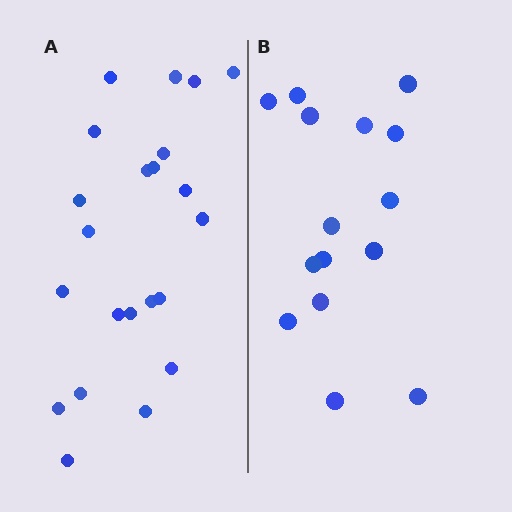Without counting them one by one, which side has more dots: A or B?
Region A (the left region) has more dots.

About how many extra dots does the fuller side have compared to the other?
Region A has roughly 8 or so more dots than region B.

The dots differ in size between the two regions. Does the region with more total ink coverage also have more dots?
No. Region B has more total ink coverage because its dots are larger, but region A actually contains more individual dots. Total area can be misleading — the number of items is what matters here.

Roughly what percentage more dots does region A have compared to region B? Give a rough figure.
About 45% more.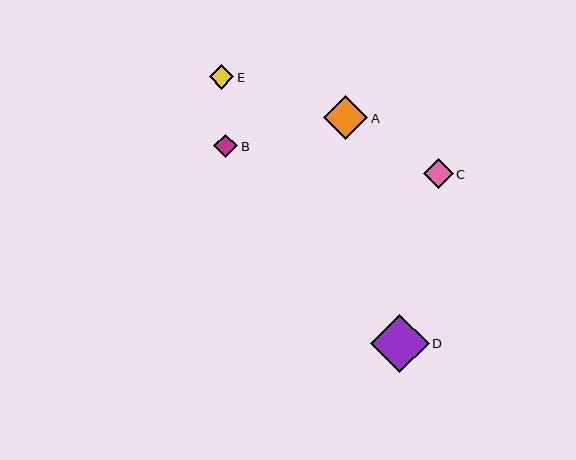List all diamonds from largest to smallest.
From largest to smallest: D, A, C, E, B.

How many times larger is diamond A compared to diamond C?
Diamond A is approximately 1.5 times the size of diamond C.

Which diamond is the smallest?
Diamond B is the smallest with a size of approximately 24 pixels.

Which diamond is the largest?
Diamond D is the largest with a size of approximately 58 pixels.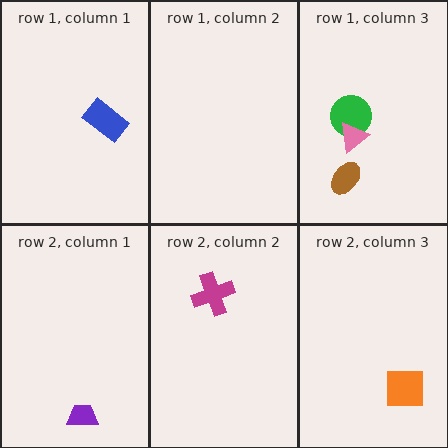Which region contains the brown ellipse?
The row 1, column 3 region.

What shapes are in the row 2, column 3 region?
The orange square.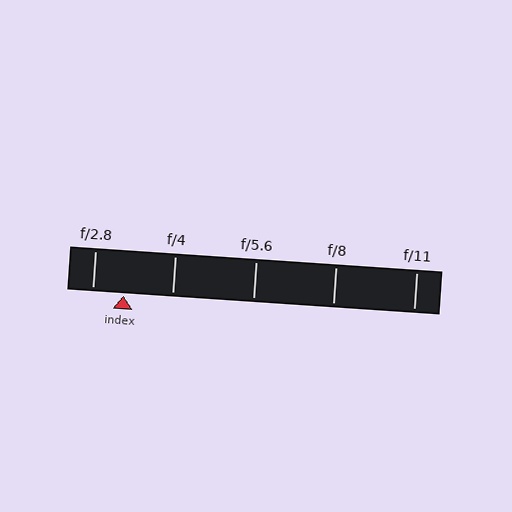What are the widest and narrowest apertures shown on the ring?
The widest aperture shown is f/2.8 and the narrowest is f/11.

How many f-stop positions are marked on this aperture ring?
There are 5 f-stop positions marked.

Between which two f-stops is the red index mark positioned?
The index mark is between f/2.8 and f/4.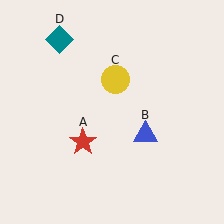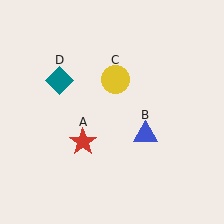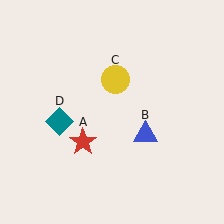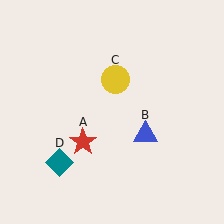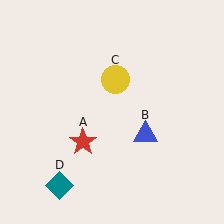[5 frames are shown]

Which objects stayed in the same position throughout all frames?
Red star (object A) and blue triangle (object B) and yellow circle (object C) remained stationary.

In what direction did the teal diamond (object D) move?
The teal diamond (object D) moved down.